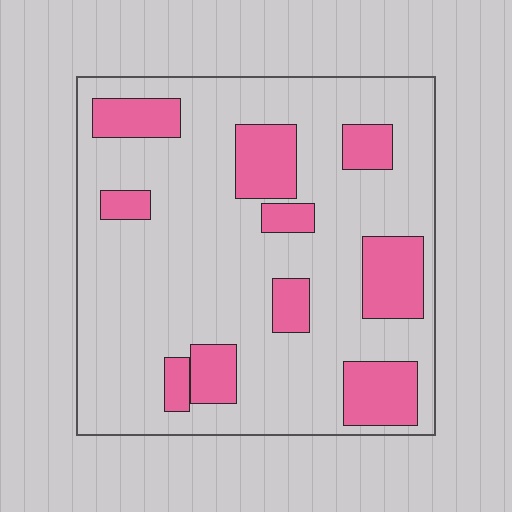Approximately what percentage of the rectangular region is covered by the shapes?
Approximately 25%.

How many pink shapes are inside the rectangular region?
10.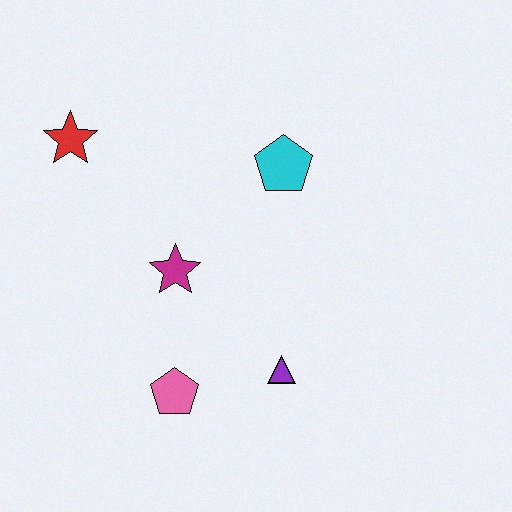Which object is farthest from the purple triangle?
The red star is farthest from the purple triangle.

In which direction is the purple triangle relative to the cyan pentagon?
The purple triangle is below the cyan pentagon.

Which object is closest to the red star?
The magenta star is closest to the red star.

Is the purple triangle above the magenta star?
No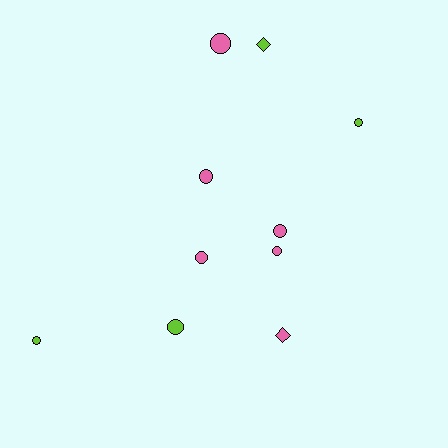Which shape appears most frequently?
Circle, with 8 objects.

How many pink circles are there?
There are 5 pink circles.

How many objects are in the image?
There are 10 objects.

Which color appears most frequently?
Pink, with 6 objects.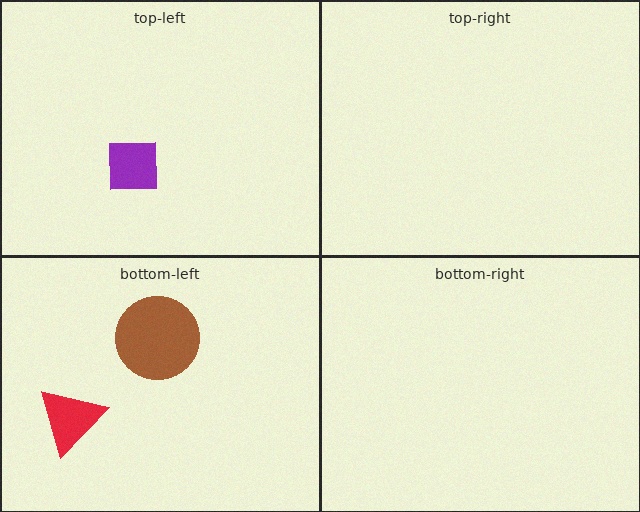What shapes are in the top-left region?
The purple square.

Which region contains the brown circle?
The bottom-left region.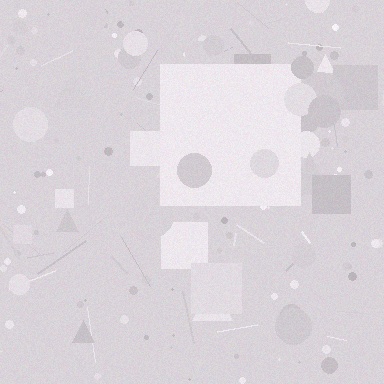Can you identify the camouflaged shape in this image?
The camouflaged shape is a square.